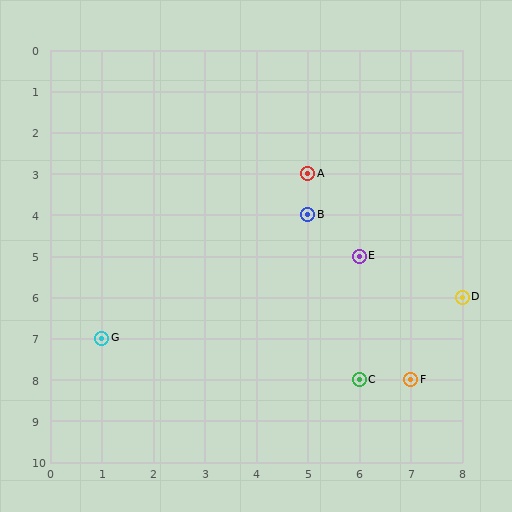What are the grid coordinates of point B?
Point B is at grid coordinates (5, 4).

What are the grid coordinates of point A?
Point A is at grid coordinates (5, 3).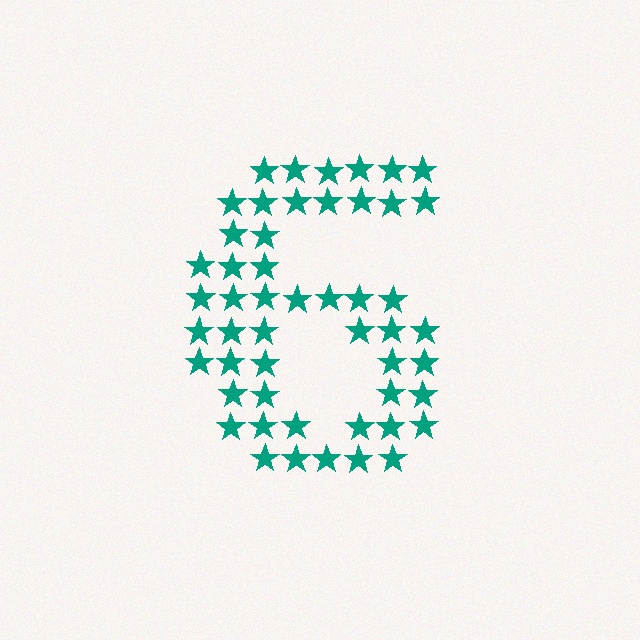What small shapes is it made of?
It is made of small stars.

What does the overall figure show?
The overall figure shows the digit 6.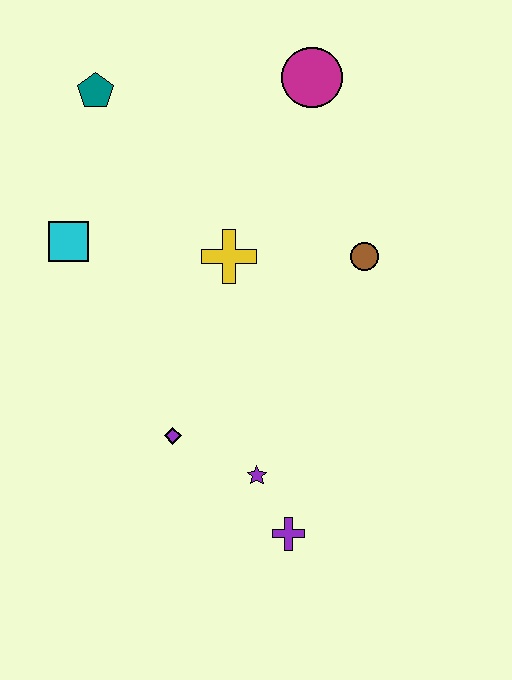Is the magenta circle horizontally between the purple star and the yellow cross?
No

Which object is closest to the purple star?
The purple cross is closest to the purple star.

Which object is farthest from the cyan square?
The purple cross is farthest from the cyan square.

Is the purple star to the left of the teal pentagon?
No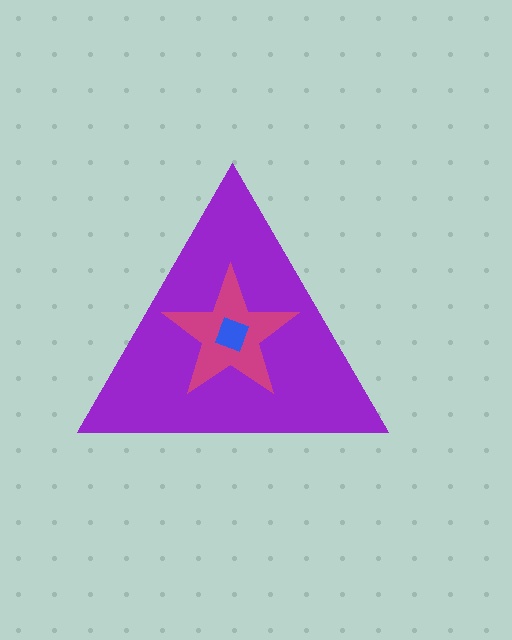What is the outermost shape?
The purple triangle.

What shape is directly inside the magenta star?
The blue square.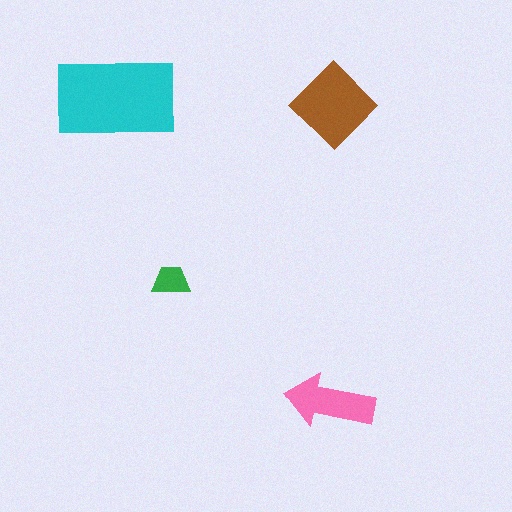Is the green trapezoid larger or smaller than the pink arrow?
Smaller.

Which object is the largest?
The cyan rectangle.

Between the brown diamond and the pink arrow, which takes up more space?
The brown diamond.